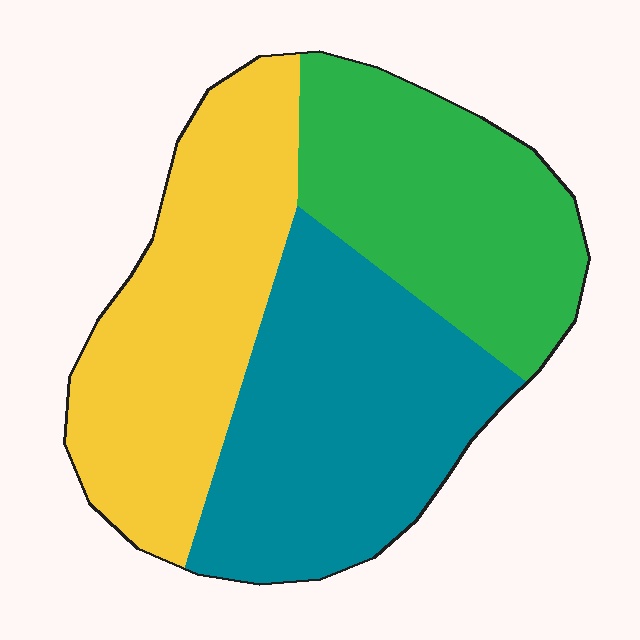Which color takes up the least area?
Green, at roughly 30%.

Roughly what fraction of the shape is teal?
Teal covers around 35% of the shape.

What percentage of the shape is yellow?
Yellow covers roughly 35% of the shape.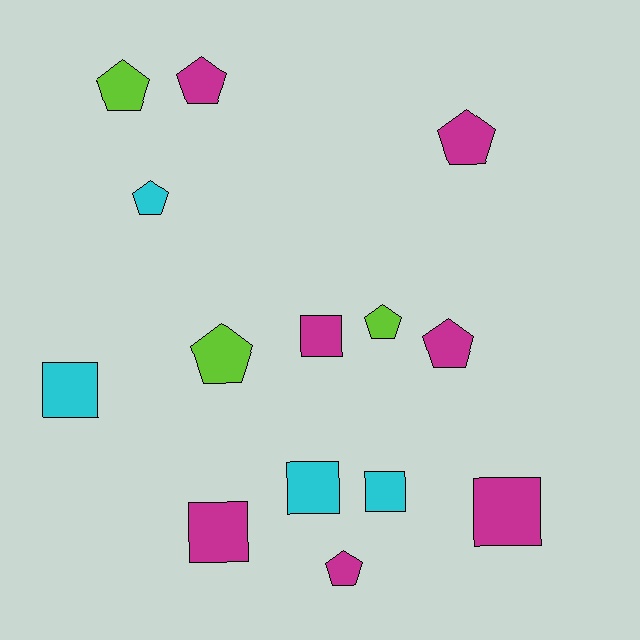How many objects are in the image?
There are 14 objects.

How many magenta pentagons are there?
There are 4 magenta pentagons.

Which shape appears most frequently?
Pentagon, with 8 objects.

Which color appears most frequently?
Magenta, with 7 objects.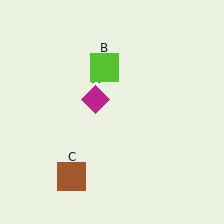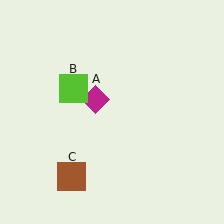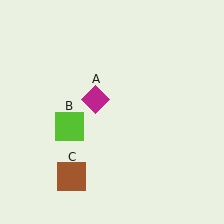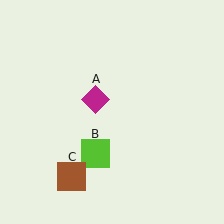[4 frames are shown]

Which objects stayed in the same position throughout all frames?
Magenta diamond (object A) and brown square (object C) remained stationary.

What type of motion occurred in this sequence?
The lime square (object B) rotated counterclockwise around the center of the scene.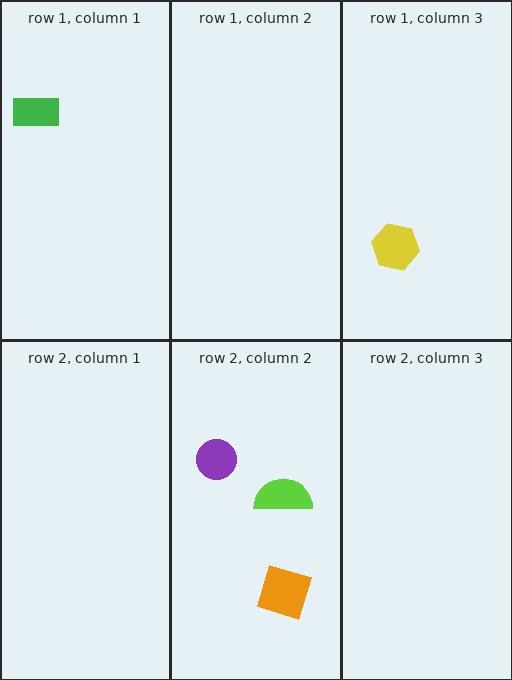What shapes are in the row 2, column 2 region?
The purple circle, the orange square, the lime semicircle.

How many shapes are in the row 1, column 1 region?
1.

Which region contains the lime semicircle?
The row 2, column 2 region.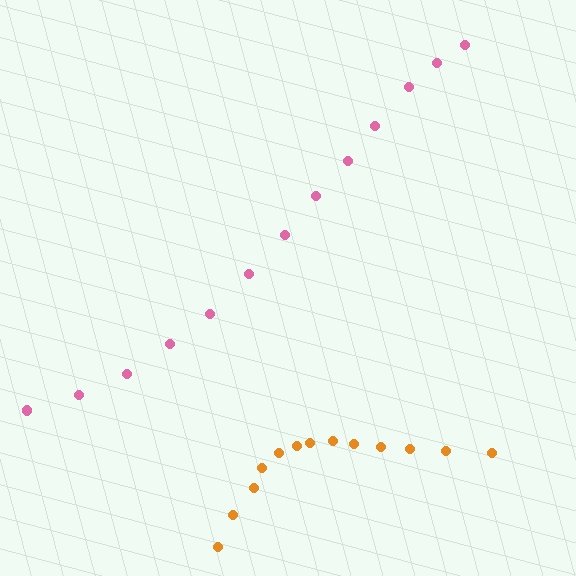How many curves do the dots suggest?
There are 2 distinct paths.